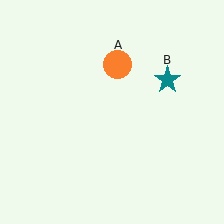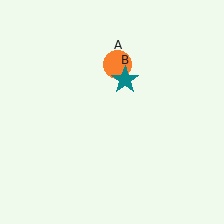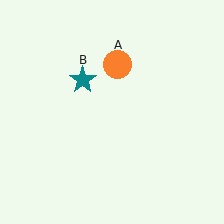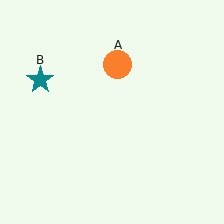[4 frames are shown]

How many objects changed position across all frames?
1 object changed position: teal star (object B).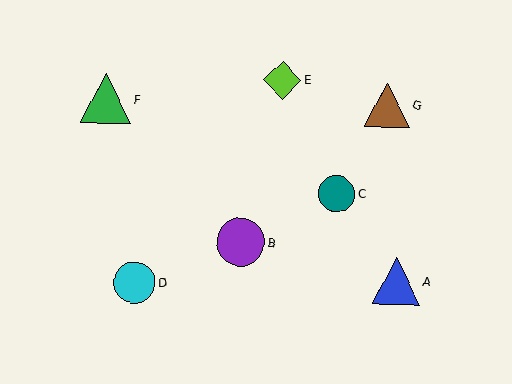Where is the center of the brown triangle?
The center of the brown triangle is at (387, 105).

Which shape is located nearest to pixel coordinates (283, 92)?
The lime diamond (labeled E) at (282, 80) is nearest to that location.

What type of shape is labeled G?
Shape G is a brown triangle.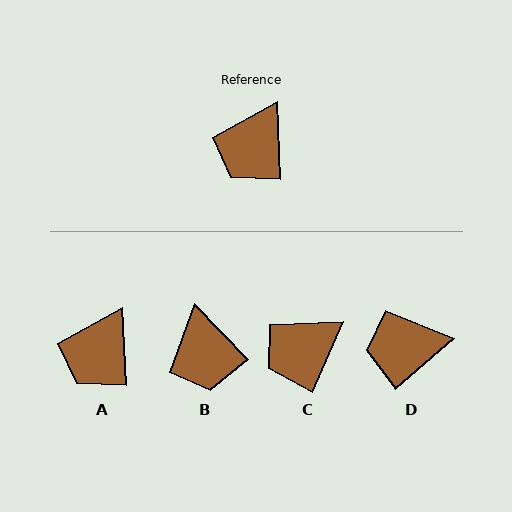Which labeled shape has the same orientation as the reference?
A.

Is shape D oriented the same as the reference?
No, it is off by about 51 degrees.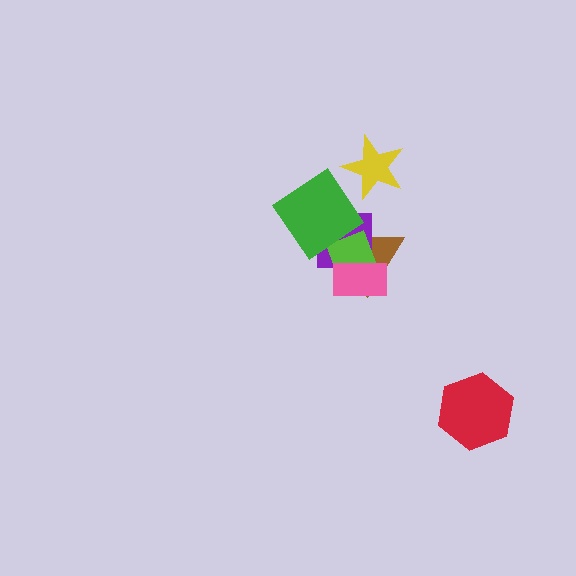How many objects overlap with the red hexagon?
0 objects overlap with the red hexagon.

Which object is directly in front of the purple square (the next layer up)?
The lime diamond is directly in front of the purple square.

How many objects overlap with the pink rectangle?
3 objects overlap with the pink rectangle.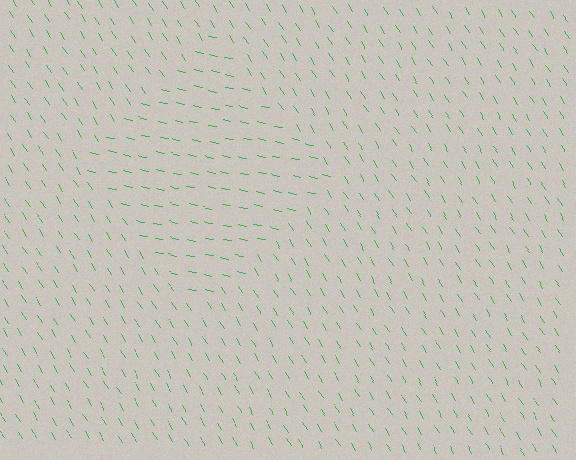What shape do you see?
I see a diamond.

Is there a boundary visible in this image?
Yes, there is a texture boundary formed by a change in line orientation.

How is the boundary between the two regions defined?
The boundary is defined purely by a change in line orientation (approximately 45 degrees difference). All lines are the same color and thickness.